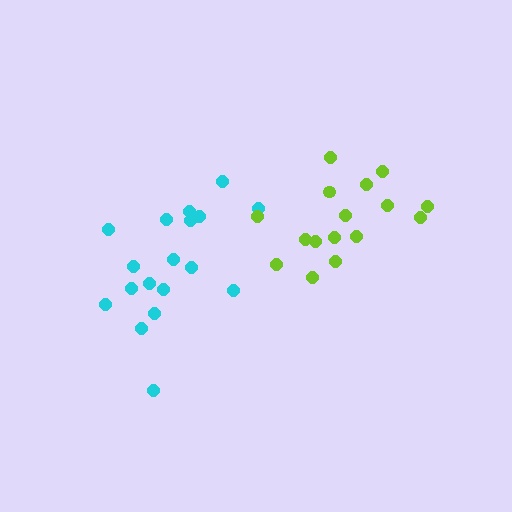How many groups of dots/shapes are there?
There are 2 groups.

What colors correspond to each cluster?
The clusters are colored: cyan, lime.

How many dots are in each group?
Group 1: 18 dots, Group 2: 16 dots (34 total).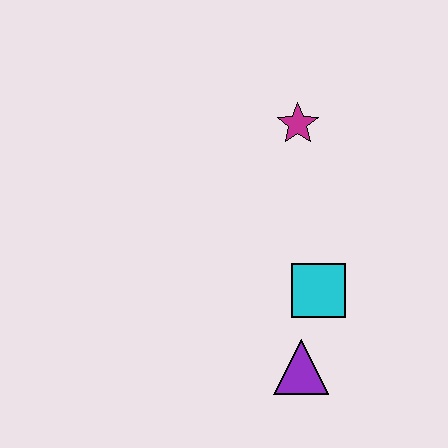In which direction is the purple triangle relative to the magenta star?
The purple triangle is below the magenta star.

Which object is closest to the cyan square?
The purple triangle is closest to the cyan square.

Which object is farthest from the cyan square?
The magenta star is farthest from the cyan square.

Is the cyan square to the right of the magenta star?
Yes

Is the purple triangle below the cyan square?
Yes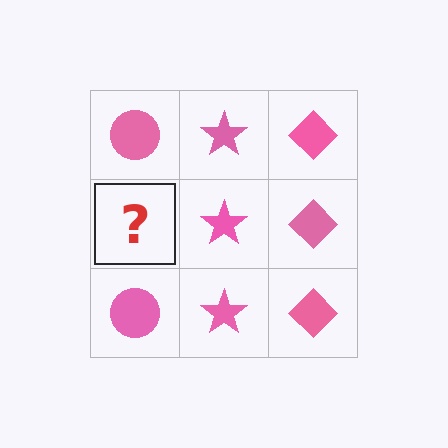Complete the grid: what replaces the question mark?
The question mark should be replaced with a pink circle.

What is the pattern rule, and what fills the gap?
The rule is that each column has a consistent shape. The gap should be filled with a pink circle.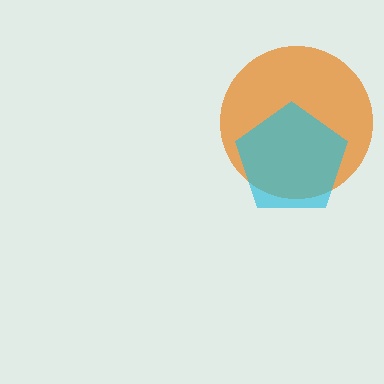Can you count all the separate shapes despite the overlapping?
Yes, there are 2 separate shapes.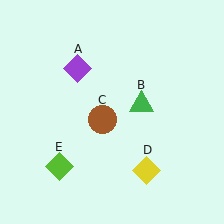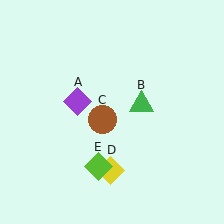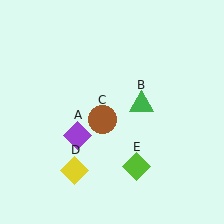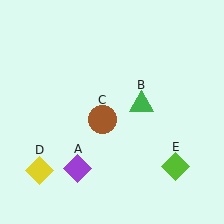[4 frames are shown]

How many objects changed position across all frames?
3 objects changed position: purple diamond (object A), yellow diamond (object D), lime diamond (object E).